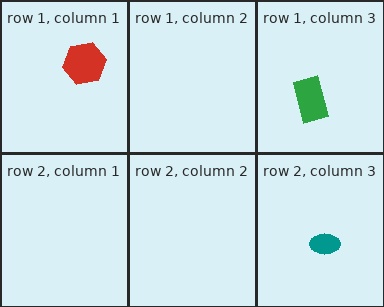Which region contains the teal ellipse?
The row 2, column 3 region.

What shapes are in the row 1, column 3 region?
The green rectangle.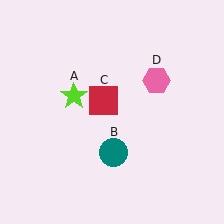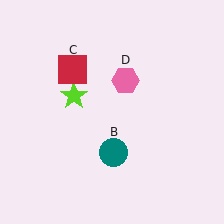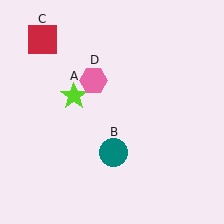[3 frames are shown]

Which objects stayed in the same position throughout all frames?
Lime star (object A) and teal circle (object B) remained stationary.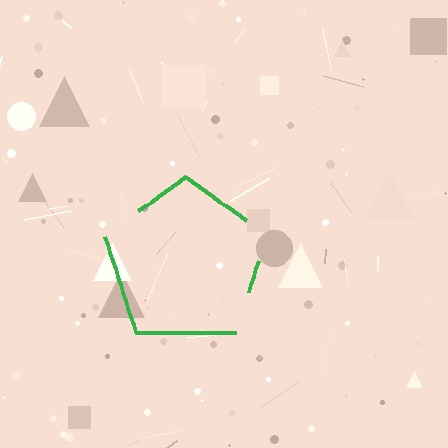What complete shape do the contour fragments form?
The contour fragments form a pentagon.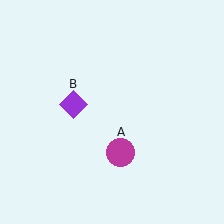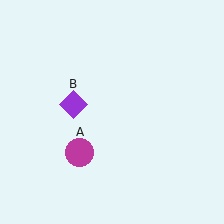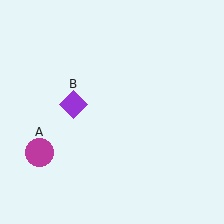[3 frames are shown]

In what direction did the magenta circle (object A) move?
The magenta circle (object A) moved left.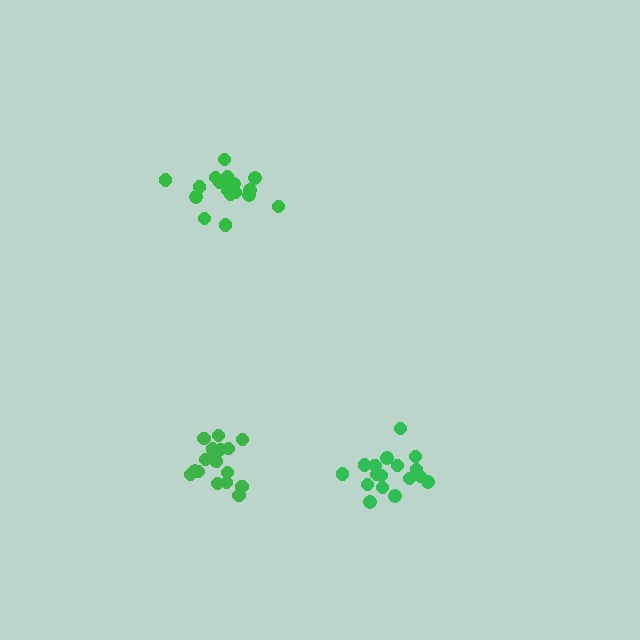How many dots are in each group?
Group 1: 17 dots, Group 2: 19 dots, Group 3: 17 dots (53 total).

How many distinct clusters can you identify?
There are 3 distinct clusters.